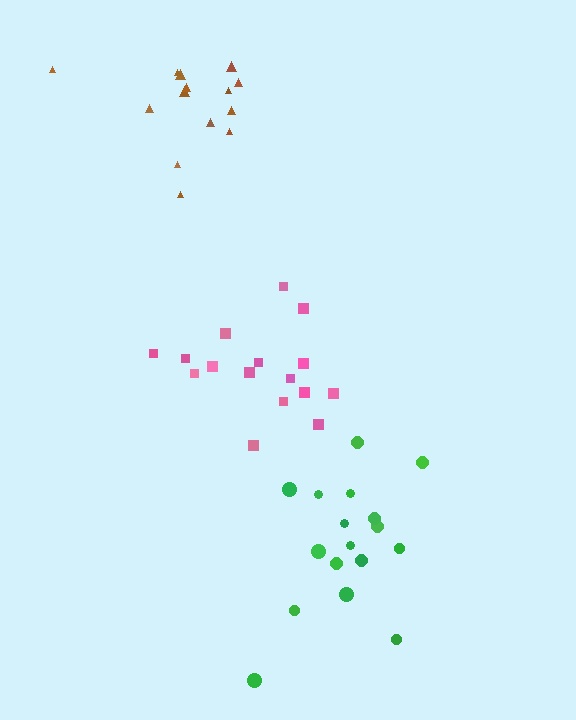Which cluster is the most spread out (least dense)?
Green.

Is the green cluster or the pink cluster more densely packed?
Pink.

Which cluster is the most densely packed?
Brown.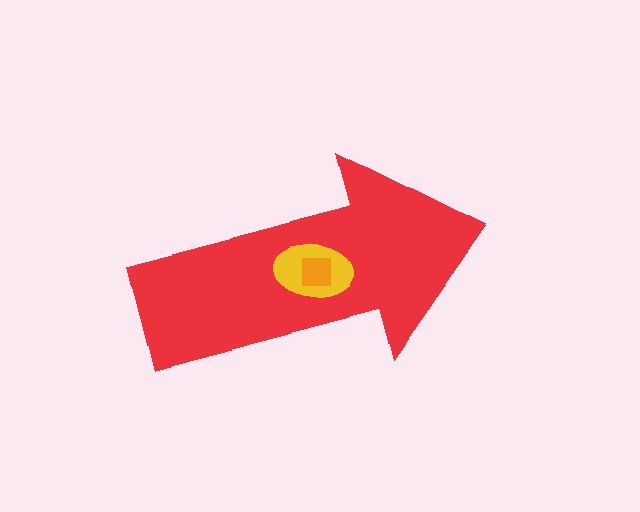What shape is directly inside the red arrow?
The yellow ellipse.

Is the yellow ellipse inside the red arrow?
Yes.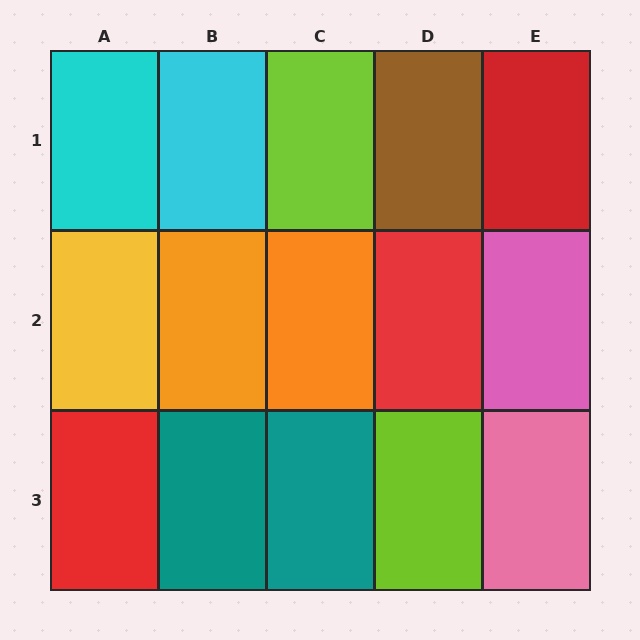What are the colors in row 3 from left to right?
Red, teal, teal, lime, pink.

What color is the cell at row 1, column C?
Lime.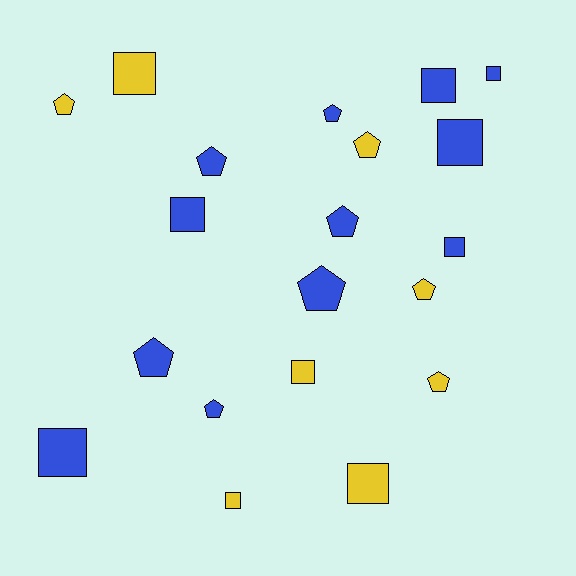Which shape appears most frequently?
Pentagon, with 10 objects.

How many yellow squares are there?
There are 4 yellow squares.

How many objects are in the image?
There are 20 objects.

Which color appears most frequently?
Blue, with 12 objects.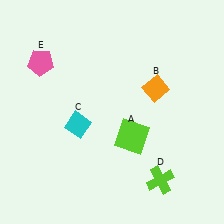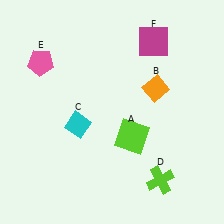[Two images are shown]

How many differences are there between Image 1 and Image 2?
There is 1 difference between the two images.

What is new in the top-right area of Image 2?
A magenta square (F) was added in the top-right area of Image 2.